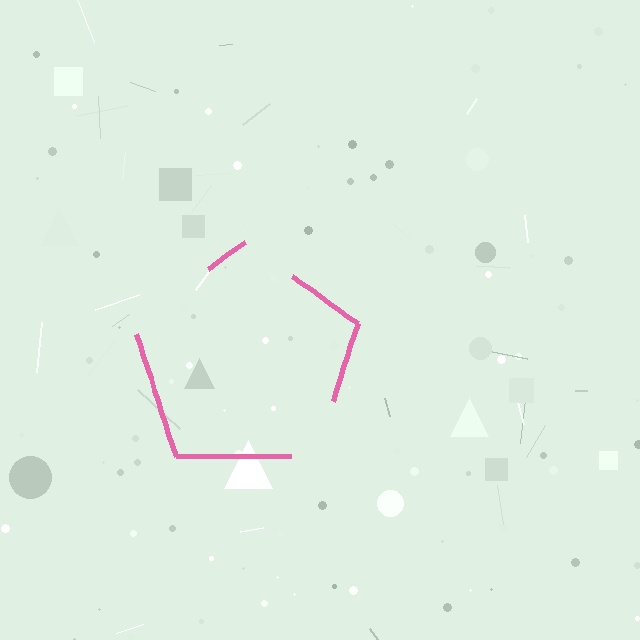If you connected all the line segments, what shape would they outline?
They would outline a pentagon.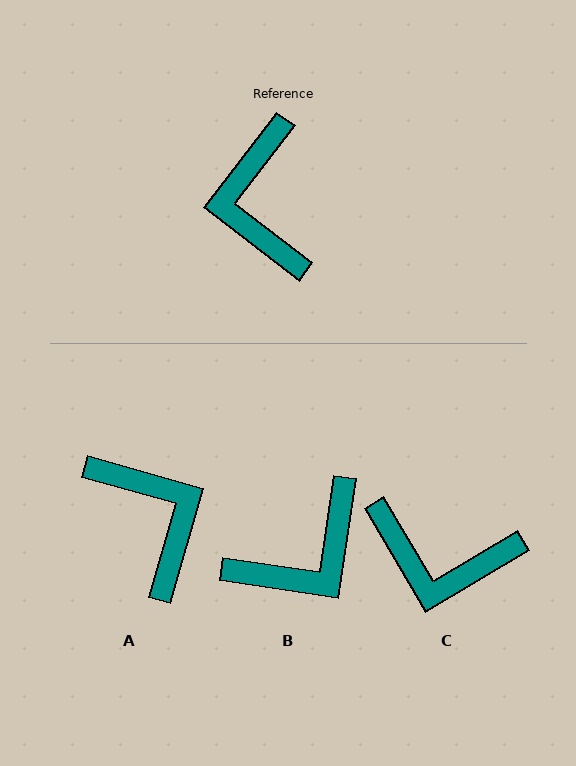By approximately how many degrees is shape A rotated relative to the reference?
Approximately 158 degrees clockwise.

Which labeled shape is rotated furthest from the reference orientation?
A, about 158 degrees away.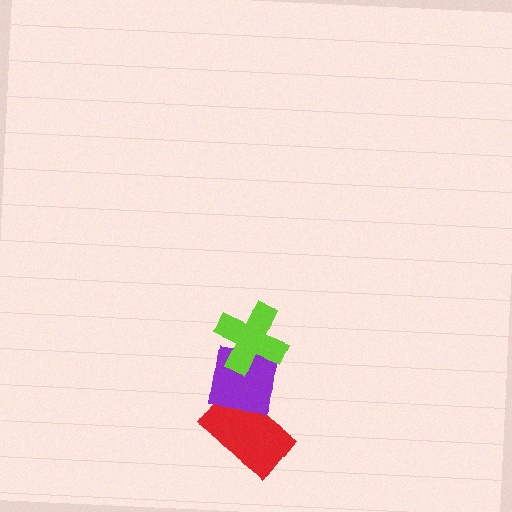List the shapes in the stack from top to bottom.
From top to bottom: the lime cross, the purple square, the red rectangle.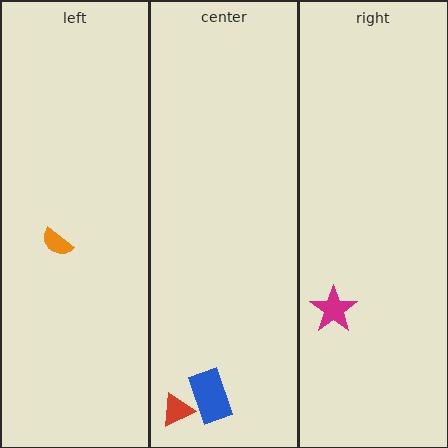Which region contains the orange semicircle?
The left region.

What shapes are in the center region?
The red triangle, the blue rectangle.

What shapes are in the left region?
The orange semicircle.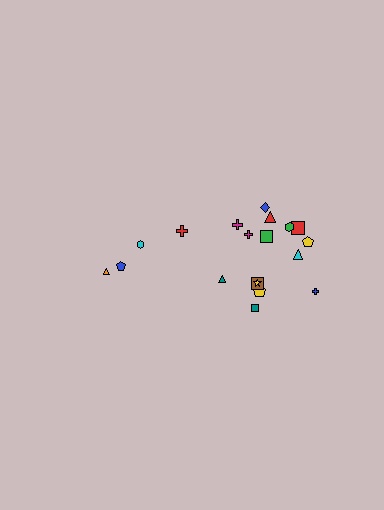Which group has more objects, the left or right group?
The right group.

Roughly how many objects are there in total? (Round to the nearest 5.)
Roughly 20 objects in total.